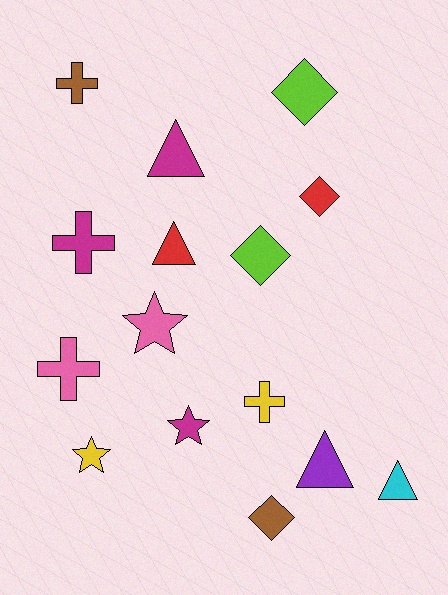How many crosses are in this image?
There are 4 crosses.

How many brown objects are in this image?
There are 2 brown objects.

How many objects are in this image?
There are 15 objects.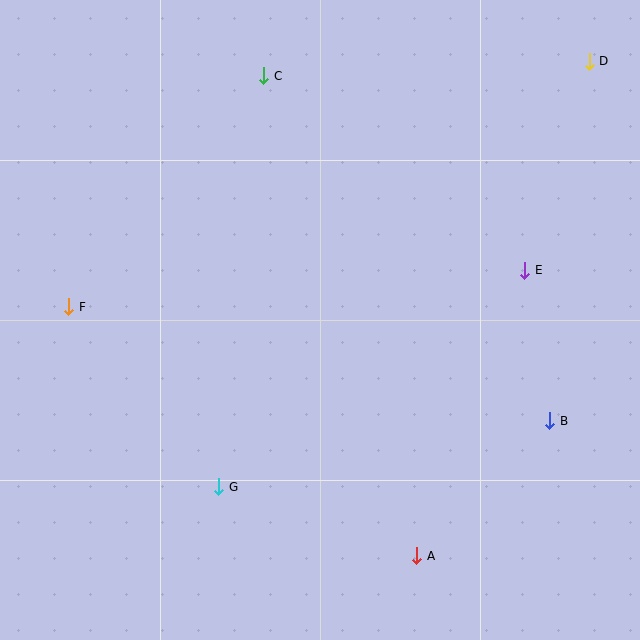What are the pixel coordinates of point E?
Point E is at (525, 270).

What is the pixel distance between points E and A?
The distance between E and A is 305 pixels.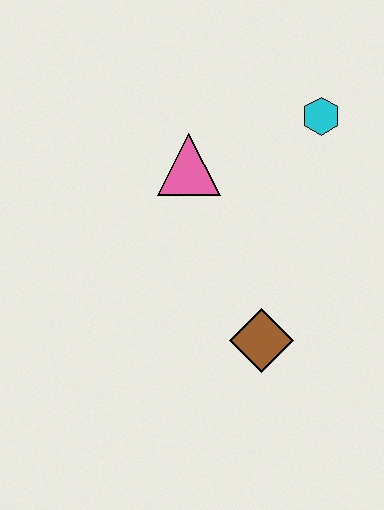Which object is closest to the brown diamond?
The pink triangle is closest to the brown diamond.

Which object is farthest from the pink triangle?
The brown diamond is farthest from the pink triangle.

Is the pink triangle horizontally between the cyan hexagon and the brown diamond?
No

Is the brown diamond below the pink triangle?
Yes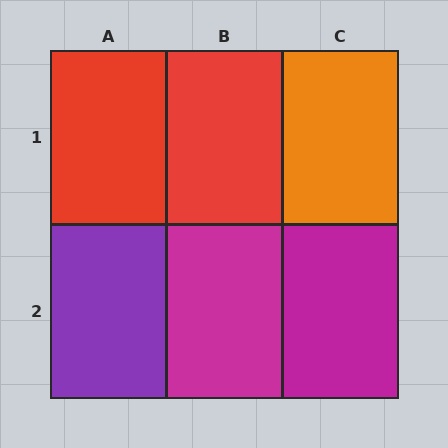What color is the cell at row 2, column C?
Magenta.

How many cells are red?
2 cells are red.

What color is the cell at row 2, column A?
Purple.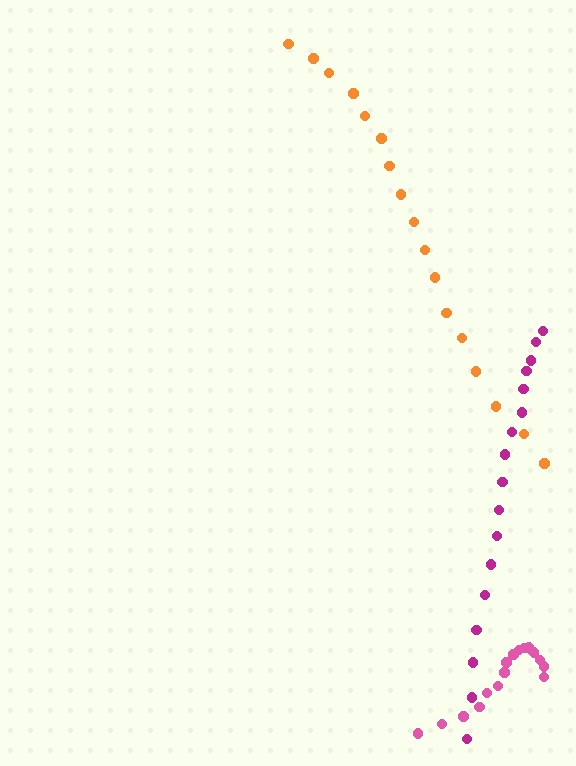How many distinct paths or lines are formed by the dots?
There are 3 distinct paths.